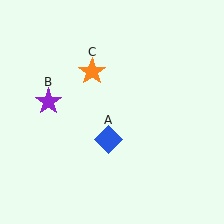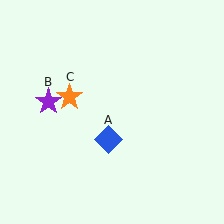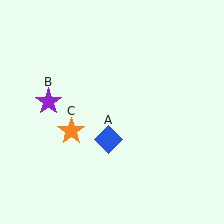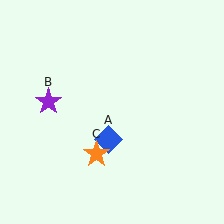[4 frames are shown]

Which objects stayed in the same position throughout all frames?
Blue diamond (object A) and purple star (object B) remained stationary.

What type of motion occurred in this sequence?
The orange star (object C) rotated counterclockwise around the center of the scene.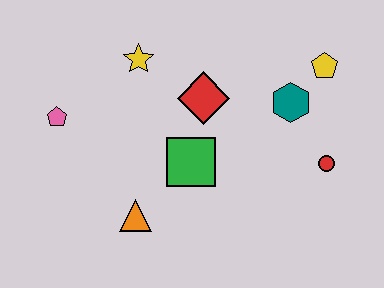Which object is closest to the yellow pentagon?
The teal hexagon is closest to the yellow pentagon.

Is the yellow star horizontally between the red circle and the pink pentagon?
Yes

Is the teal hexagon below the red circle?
No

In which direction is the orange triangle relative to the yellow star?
The orange triangle is below the yellow star.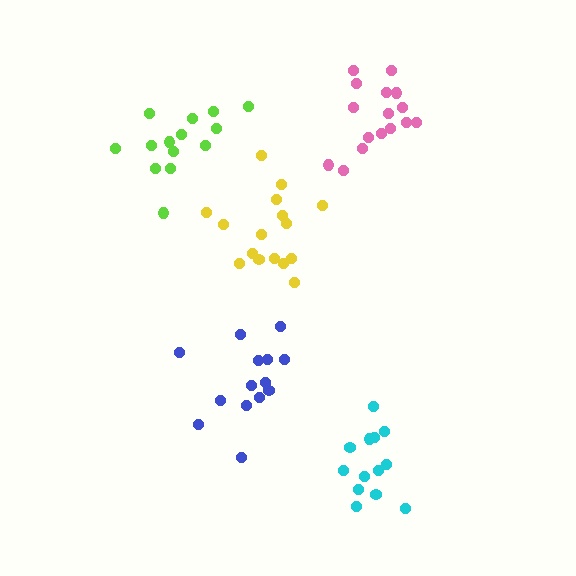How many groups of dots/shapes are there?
There are 5 groups.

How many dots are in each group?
Group 1: 14 dots, Group 2: 16 dots, Group 3: 16 dots, Group 4: 13 dots, Group 5: 14 dots (73 total).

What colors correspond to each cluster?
The clusters are colored: blue, yellow, pink, cyan, lime.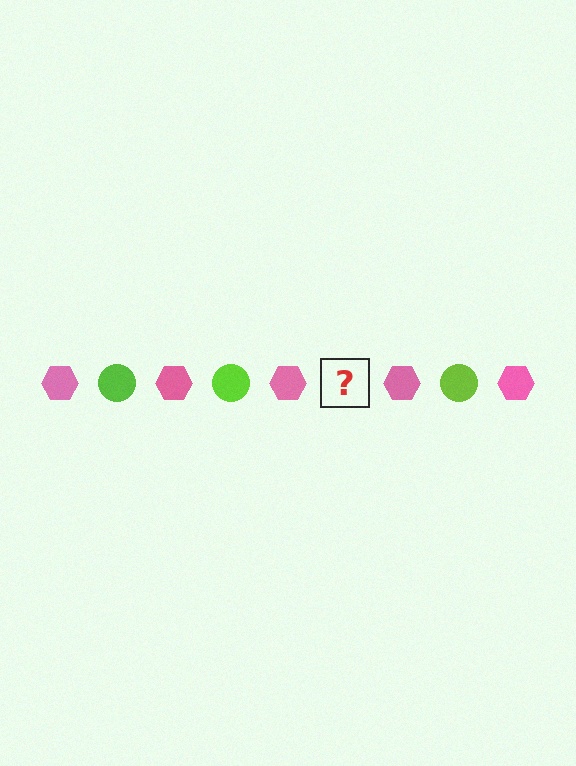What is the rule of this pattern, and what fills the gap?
The rule is that the pattern alternates between pink hexagon and lime circle. The gap should be filled with a lime circle.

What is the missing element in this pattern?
The missing element is a lime circle.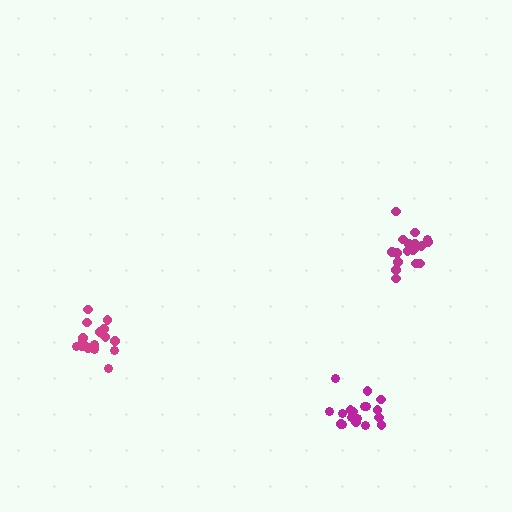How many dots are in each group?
Group 1: 18 dots, Group 2: 19 dots, Group 3: 18 dots (55 total).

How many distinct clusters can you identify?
There are 3 distinct clusters.